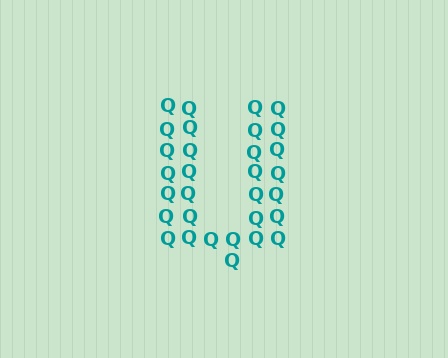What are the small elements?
The small elements are letter Q's.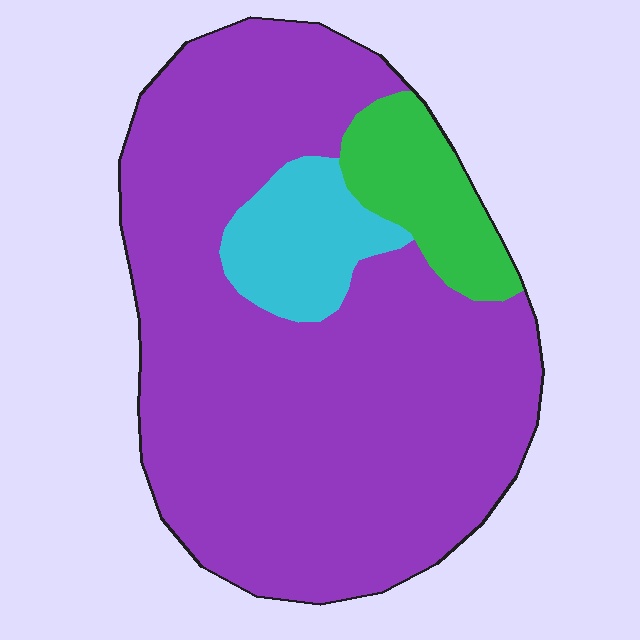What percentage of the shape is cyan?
Cyan takes up about one tenth (1/10) of the shape.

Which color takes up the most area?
Purple, at roughly 80%.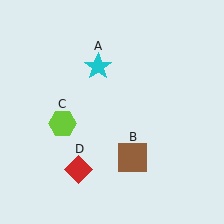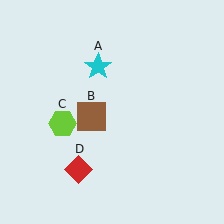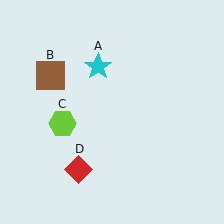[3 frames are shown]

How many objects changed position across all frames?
1 object changed position: brown square (object B).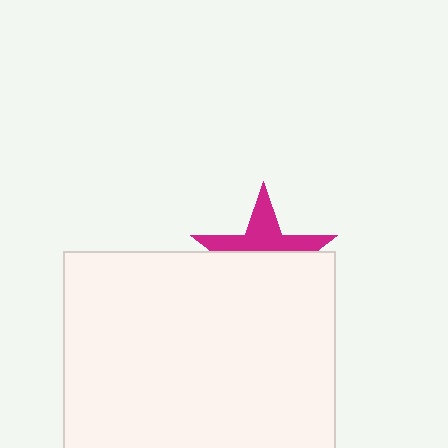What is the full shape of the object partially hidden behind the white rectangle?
The partially hidden object is a magenta star.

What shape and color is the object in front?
The object in front is a white rectangle.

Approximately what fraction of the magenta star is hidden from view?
Roughly 57% of the magenta star is hidden behind the white rectangle.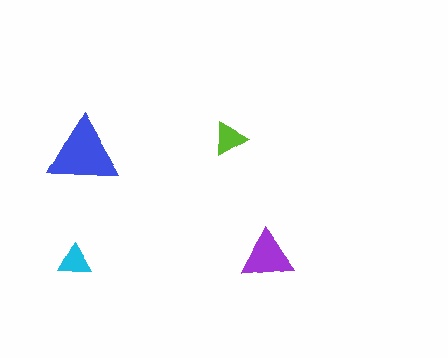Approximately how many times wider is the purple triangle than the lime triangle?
About 1.5 times wider.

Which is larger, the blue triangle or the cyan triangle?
The blue one.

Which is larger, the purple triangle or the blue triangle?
The blue one.